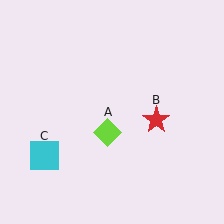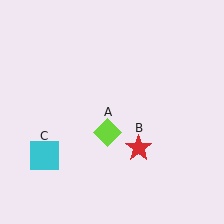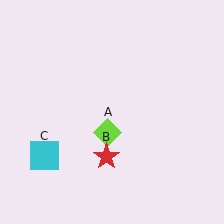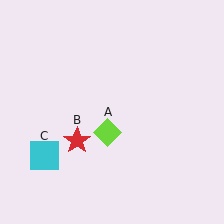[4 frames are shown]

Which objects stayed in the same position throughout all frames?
Lime diamond (object A) and cyan square (object C) remained stationary.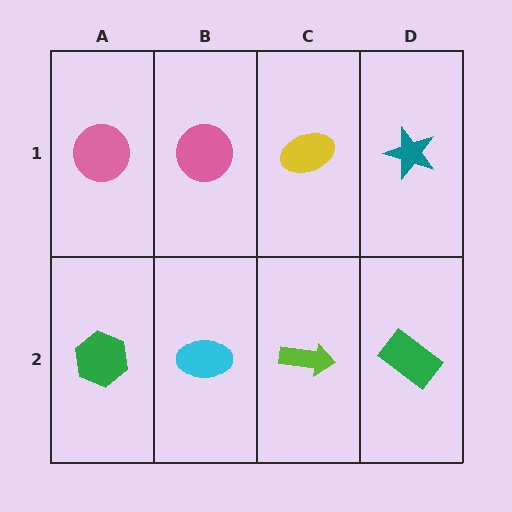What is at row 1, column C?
A yellow ellipse.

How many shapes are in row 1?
4 shapes.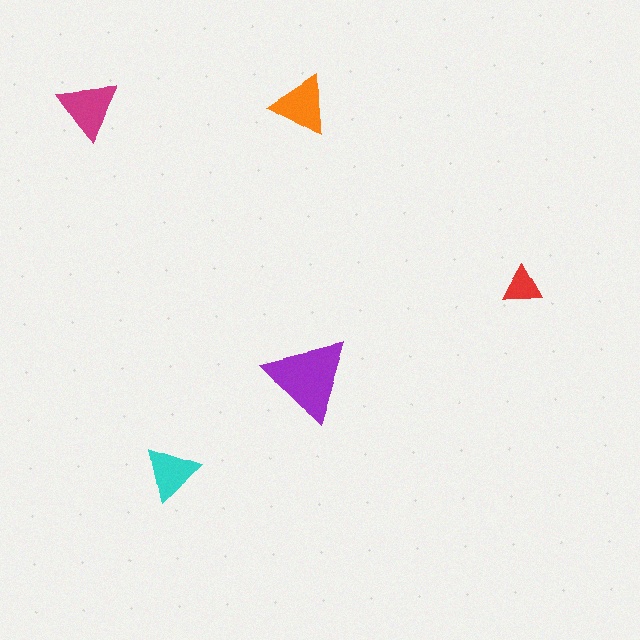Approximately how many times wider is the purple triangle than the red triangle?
About 2 times wider.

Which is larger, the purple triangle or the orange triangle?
The purple one.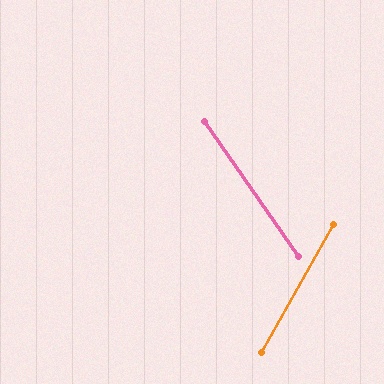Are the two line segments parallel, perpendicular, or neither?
Neither parallel nor perpendicular — they differ by about 64°.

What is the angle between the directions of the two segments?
Approximately 64 degrees.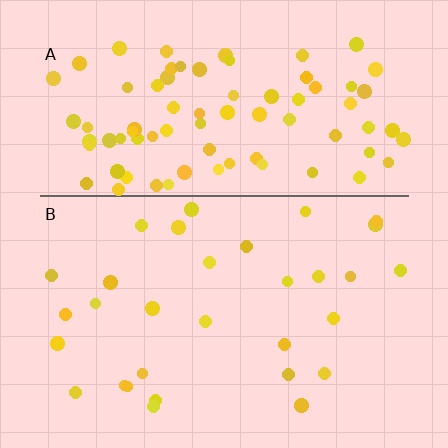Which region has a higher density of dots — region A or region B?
A (the top).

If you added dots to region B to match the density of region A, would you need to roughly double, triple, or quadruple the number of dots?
Approximately triple.